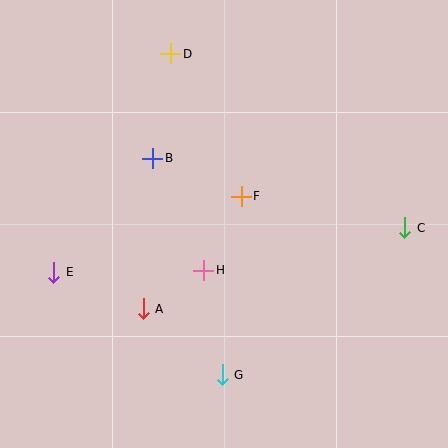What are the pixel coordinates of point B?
Point B is at (153, 158).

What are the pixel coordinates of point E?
Point E is at (54, 272).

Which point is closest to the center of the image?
Point F at (241, 196) is closest to the center.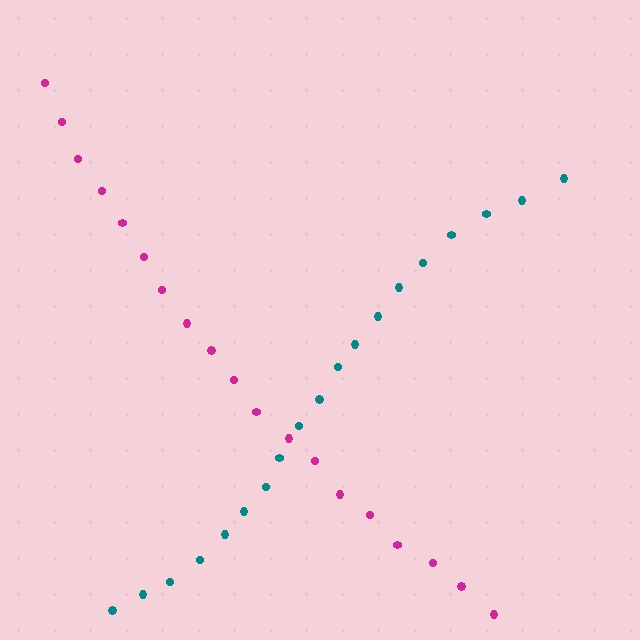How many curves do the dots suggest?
There are 2 distinct paths.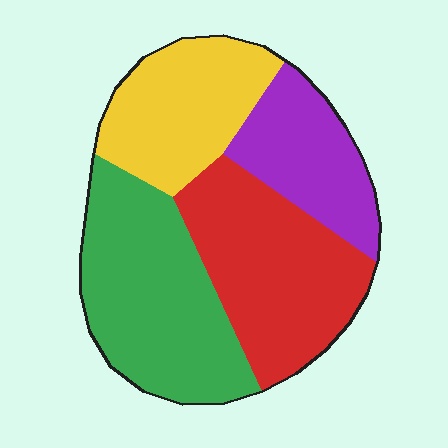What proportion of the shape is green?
Green covers roughly 30% of the shape.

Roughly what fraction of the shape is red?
Red covers around 30% of the shape.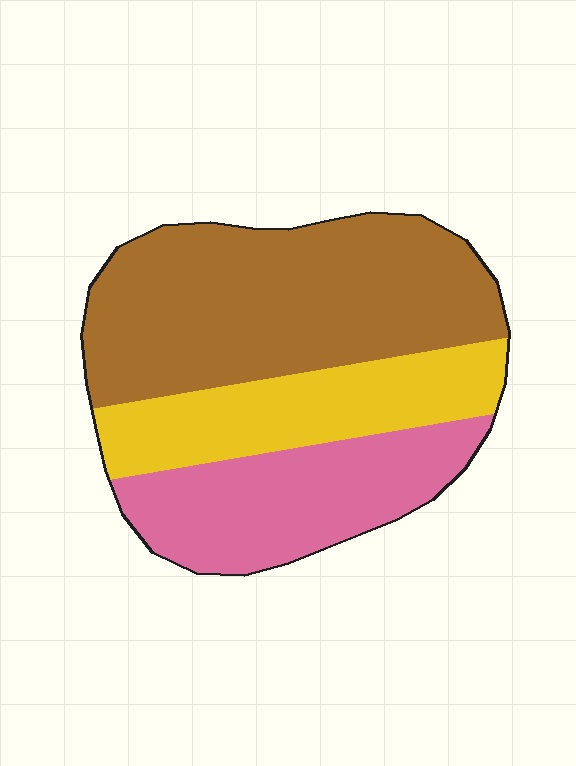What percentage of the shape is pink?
Pink covers about 25% of the shape.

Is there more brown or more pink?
Brown.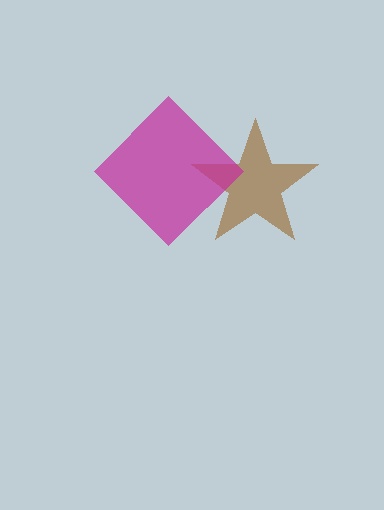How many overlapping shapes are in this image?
There are 2 overlapping shapes in the image.